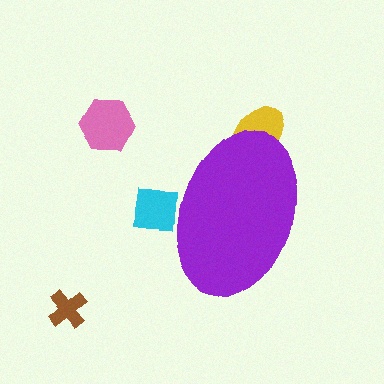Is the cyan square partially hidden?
Yes, the cyan square is partially hidden behind the purple ellipse.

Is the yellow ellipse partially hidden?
Yes, the yellow ellipse is partially hidden behind the purple ellipse.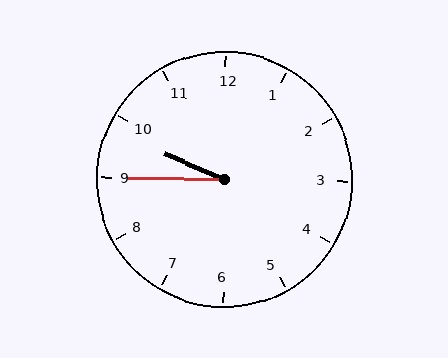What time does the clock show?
9:45.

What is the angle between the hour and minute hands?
Approximately 22 degrees.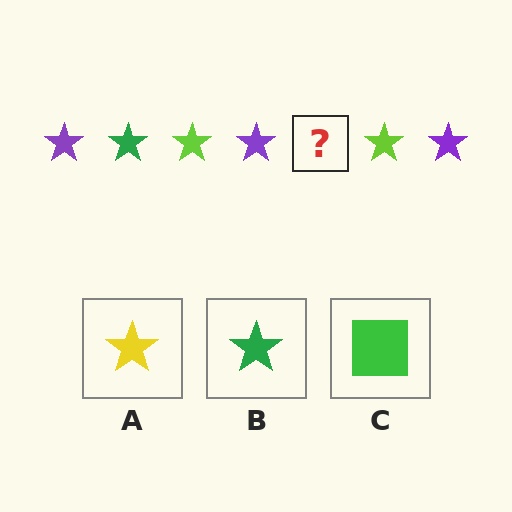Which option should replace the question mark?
Option B.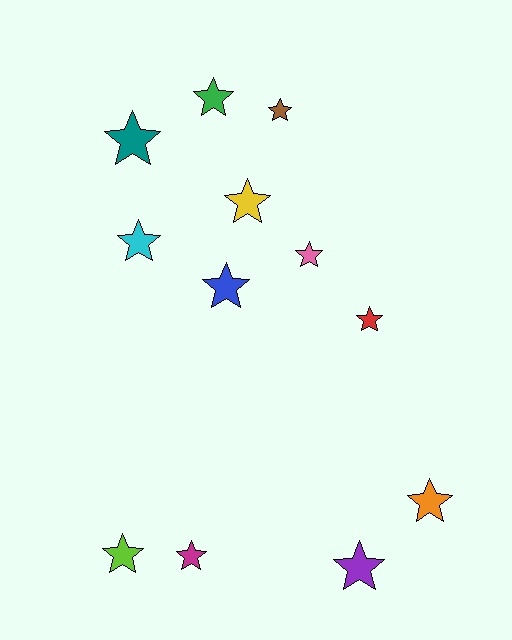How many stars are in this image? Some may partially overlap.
There are 12 stars.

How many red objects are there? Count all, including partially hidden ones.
There is 1 red object.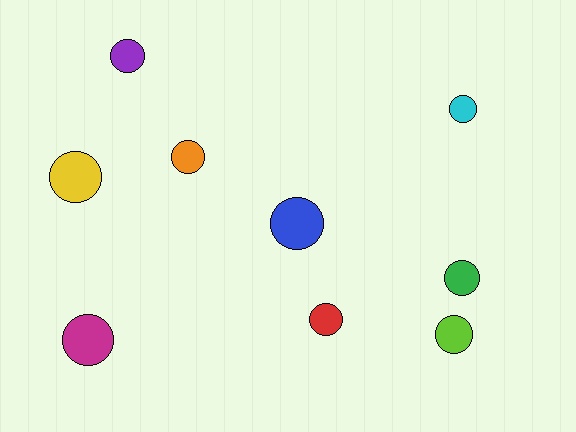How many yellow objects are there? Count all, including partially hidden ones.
There is 1 yellow object.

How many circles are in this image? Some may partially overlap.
There are 9 circles.